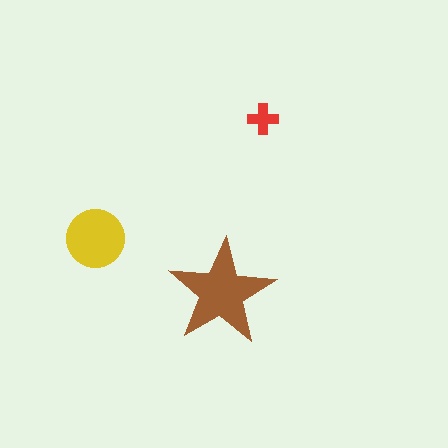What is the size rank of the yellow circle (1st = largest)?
2nd.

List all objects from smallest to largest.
The red cross, the yellow circle, the brown star.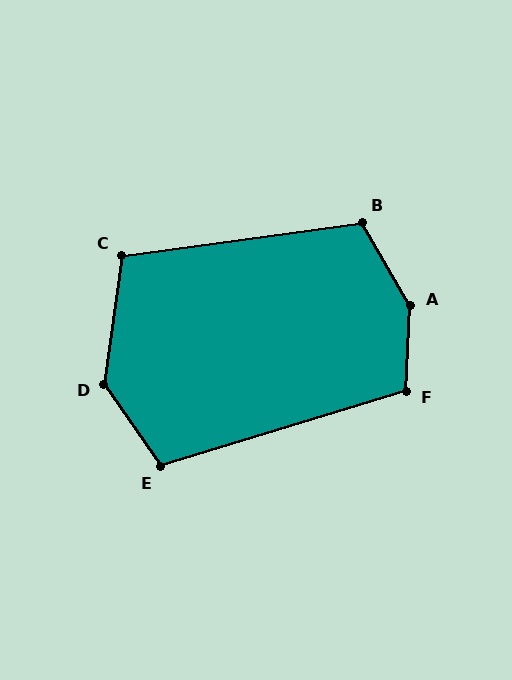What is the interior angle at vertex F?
Approximately 110 degrees (obtuse).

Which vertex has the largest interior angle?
A, at approximately 147 degrees.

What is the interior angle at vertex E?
Approximately 108 degrees (obtuse).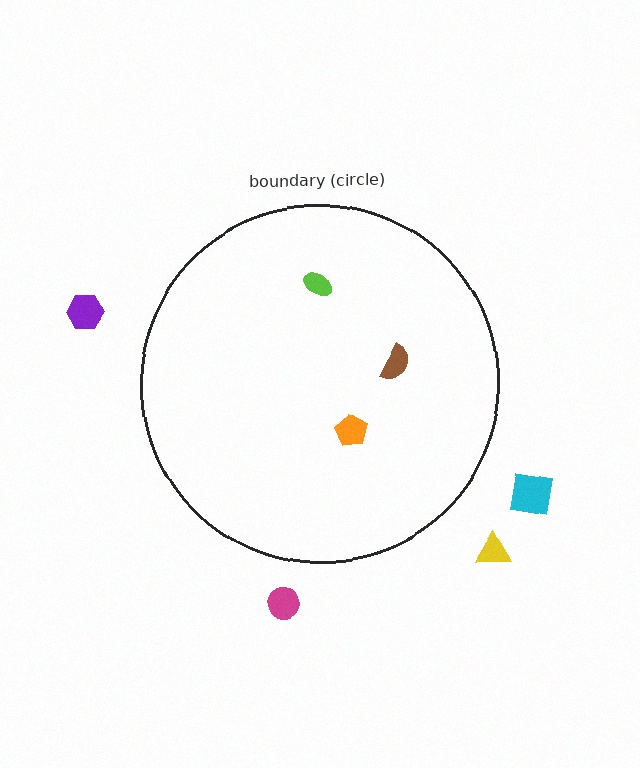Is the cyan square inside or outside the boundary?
Outside.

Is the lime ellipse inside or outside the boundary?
Inside.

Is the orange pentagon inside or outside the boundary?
Inside.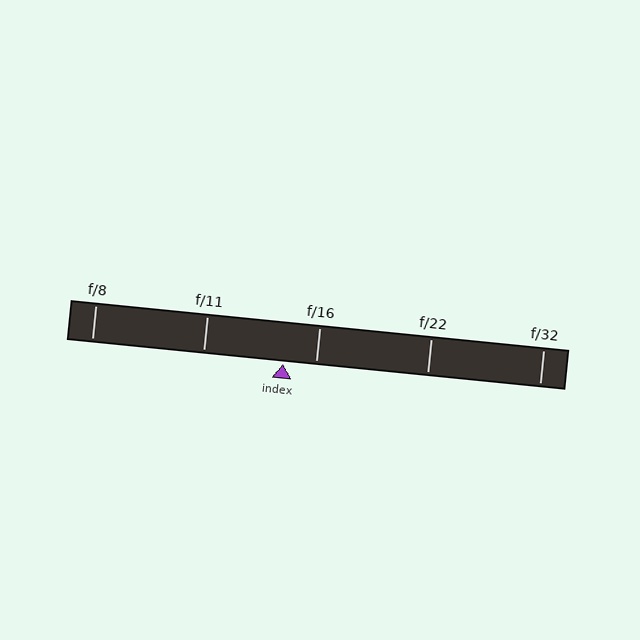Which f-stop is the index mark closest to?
The index mark is closest to f/16.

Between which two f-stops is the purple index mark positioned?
The index mark is between f/11 and f/16.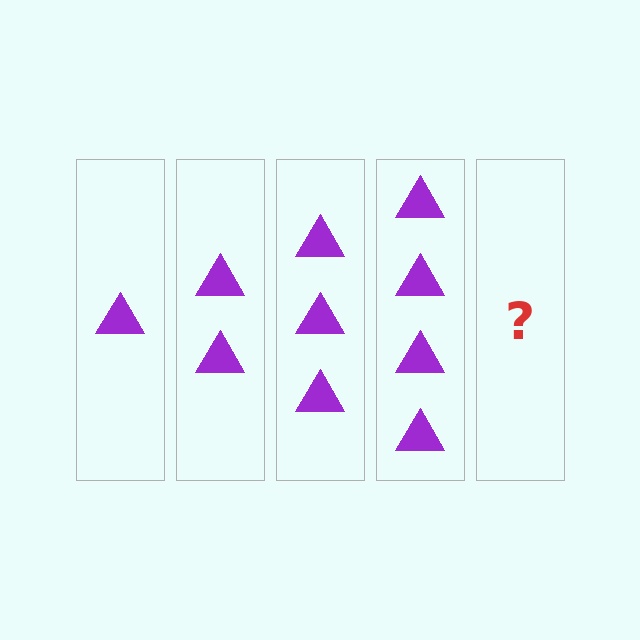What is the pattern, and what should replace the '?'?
The pattern is that each step adds one more triangle. The '?' should be 5 triangles.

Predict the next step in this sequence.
The next step is 5 triangles.